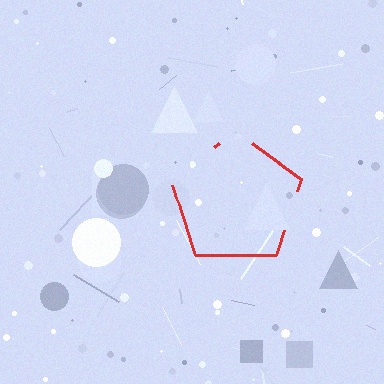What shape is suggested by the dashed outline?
The dashed outline suggests a pentagon.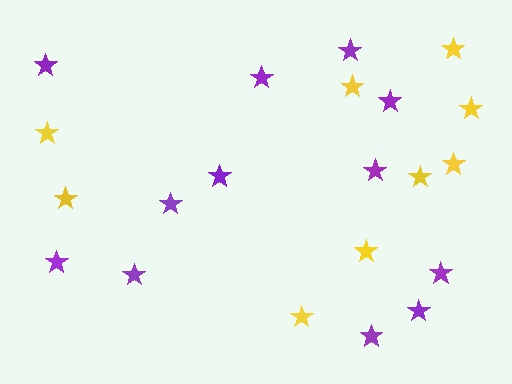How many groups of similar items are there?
There are 2 groups: one group of purple stars (12) and one group of yellow stars (9).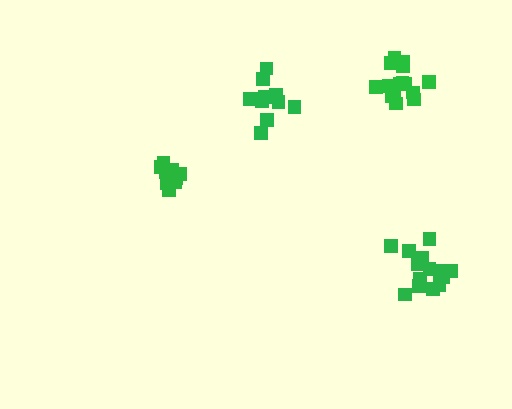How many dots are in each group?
Group 1: 15 dots, Group 2: 11 dots, Group 3: 11 dots, Group 4: 15 dots (52 total).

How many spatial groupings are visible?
There are 4 spatial groupings.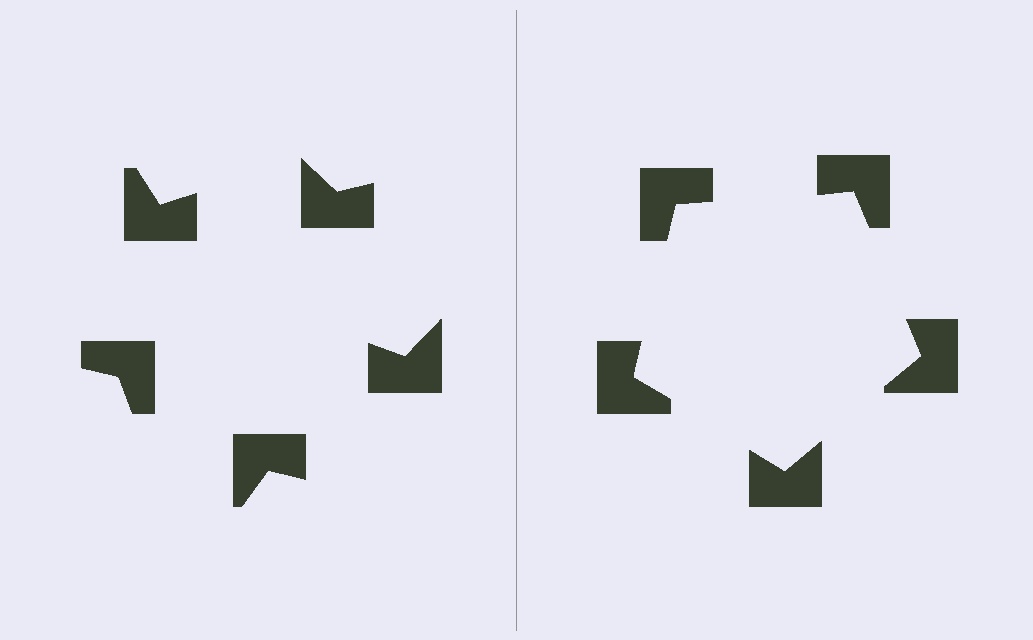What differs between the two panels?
The notched squares are positioned identically on both sides; only the wedge orientations differ. On the right they align to a pentagon; on the left they are misaligned.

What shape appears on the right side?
An illusory pentagon.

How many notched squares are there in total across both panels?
10 — 5 on each side.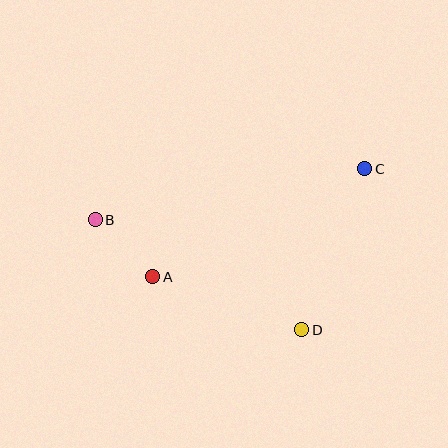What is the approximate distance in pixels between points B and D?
The distance between B and D is approximately 234 pixels.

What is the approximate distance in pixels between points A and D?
The distance between A and D is approximately 158 pixels.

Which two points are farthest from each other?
Points B and C are farthest from each other.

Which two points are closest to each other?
Points A and B are closest to each other.